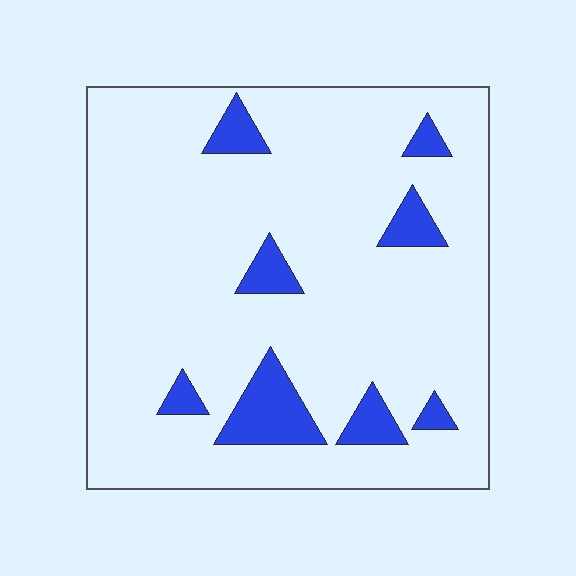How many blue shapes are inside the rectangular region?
8.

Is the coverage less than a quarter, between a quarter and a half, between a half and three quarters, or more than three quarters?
Less than a quarter.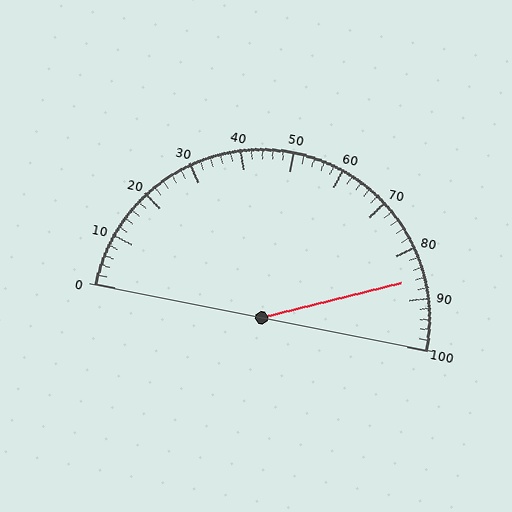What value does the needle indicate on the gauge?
The needle indicates approximately 86.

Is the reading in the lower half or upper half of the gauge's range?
The reading is in the upper half of the range (0 to 100).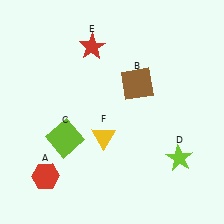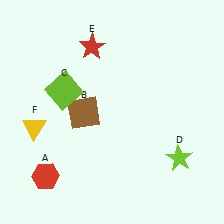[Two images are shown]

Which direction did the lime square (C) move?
The lime square (C) moved up.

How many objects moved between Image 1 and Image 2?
3 objects moved between the two images.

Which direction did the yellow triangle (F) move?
The yellow triangle (F) moved left.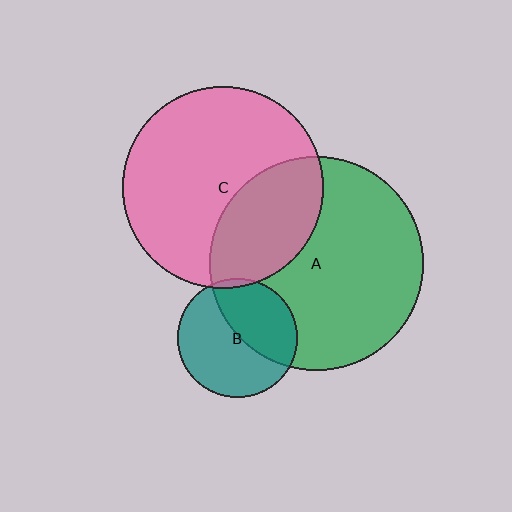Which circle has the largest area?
Circle A (green).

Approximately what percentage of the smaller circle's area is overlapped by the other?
Approximately 40%.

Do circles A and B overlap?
Yes.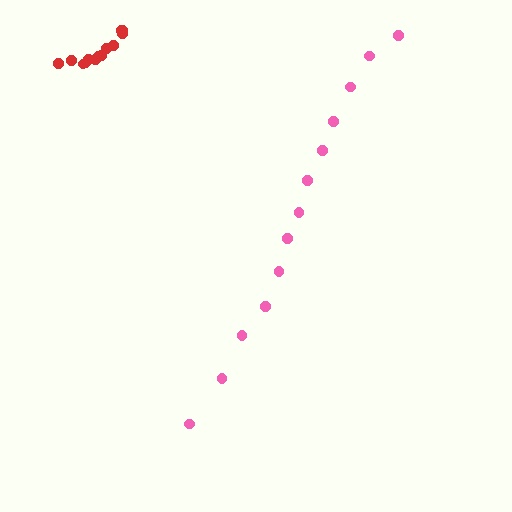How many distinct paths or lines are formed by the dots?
There are 2 distinct paths.